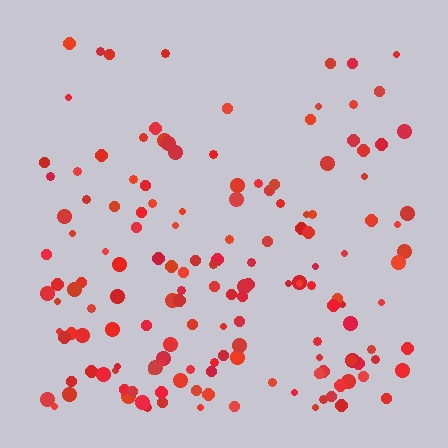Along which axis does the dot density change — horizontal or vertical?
Vertical.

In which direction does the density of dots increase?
From top to bottom, with the bottom side densest.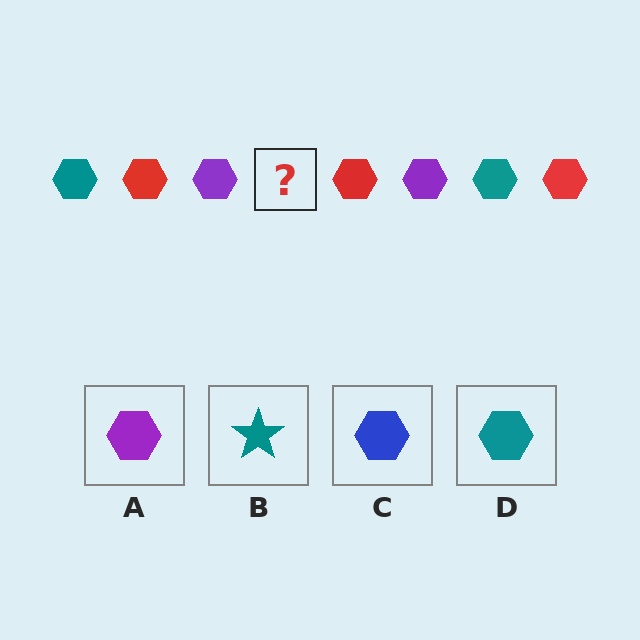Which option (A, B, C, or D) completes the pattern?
D.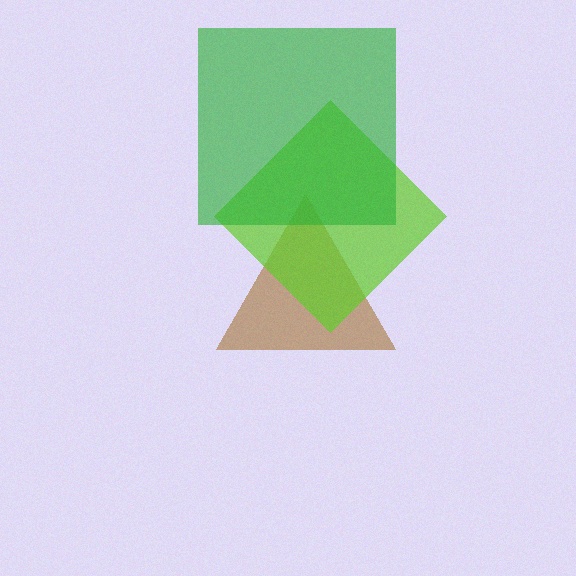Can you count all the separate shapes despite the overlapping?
Yes, there are 3 separate shapes.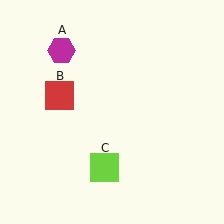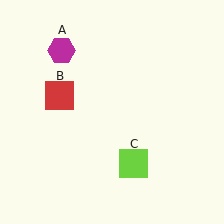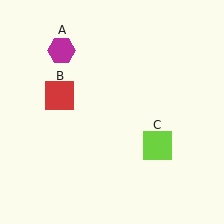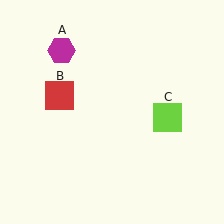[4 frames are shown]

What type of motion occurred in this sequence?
The lime square (object C) rotated counterclockwise around the center of the scene.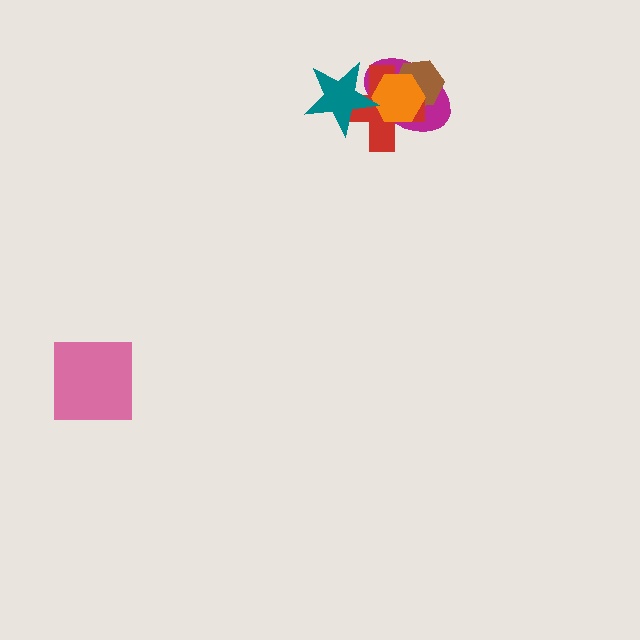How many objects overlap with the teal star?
3 objects overlap with the teal star.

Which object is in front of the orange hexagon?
The teal star is in front of the orange hexagon.